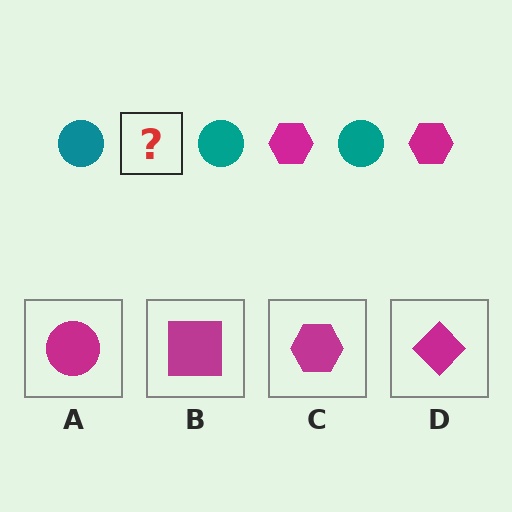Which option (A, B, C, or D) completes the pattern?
C.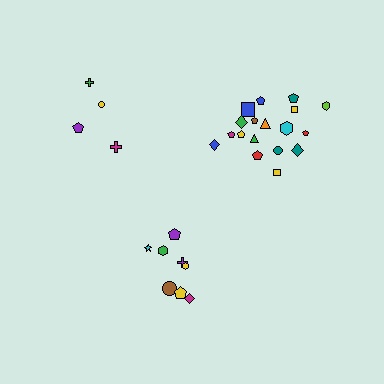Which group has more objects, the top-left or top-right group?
The top-right group.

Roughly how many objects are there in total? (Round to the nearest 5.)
Roughly 30 objects in total.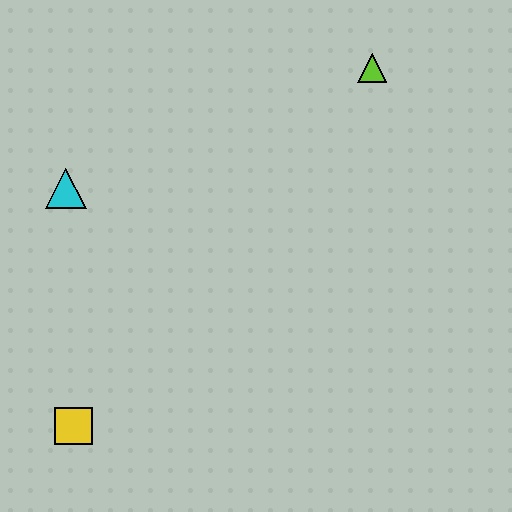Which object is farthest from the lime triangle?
The yellow square is farthest from the lime triangle.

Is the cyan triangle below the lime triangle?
Yes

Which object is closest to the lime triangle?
The cyan triangle is closest to the lime triangle.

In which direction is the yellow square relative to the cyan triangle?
The yellow square is below the cyan triangle.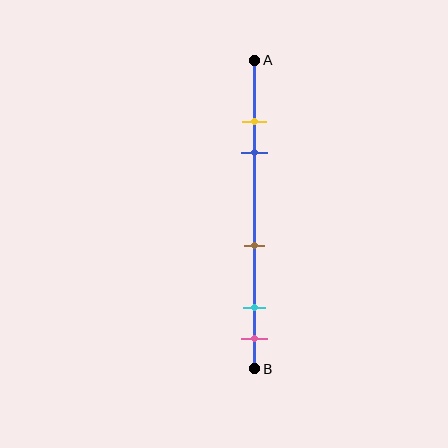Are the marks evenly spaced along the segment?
No, the marks are not evenly spaced.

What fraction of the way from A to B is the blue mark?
The blue mark is approximately 30% (0.3) of the way from A to B.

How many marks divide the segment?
There are 5 marks dividing the segment.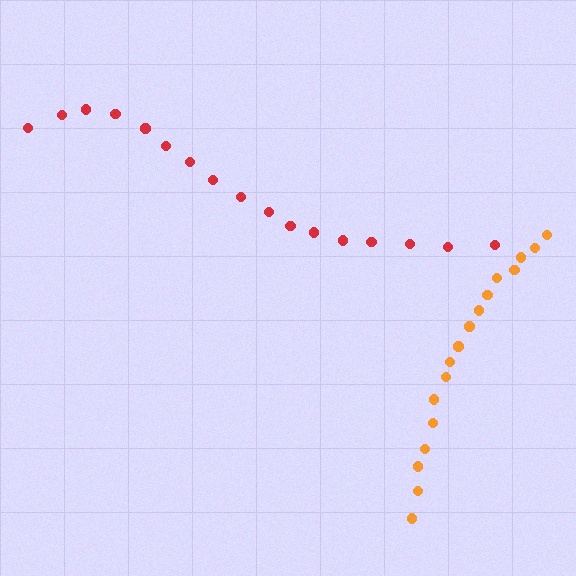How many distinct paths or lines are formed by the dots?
There are 2 distinct paths.